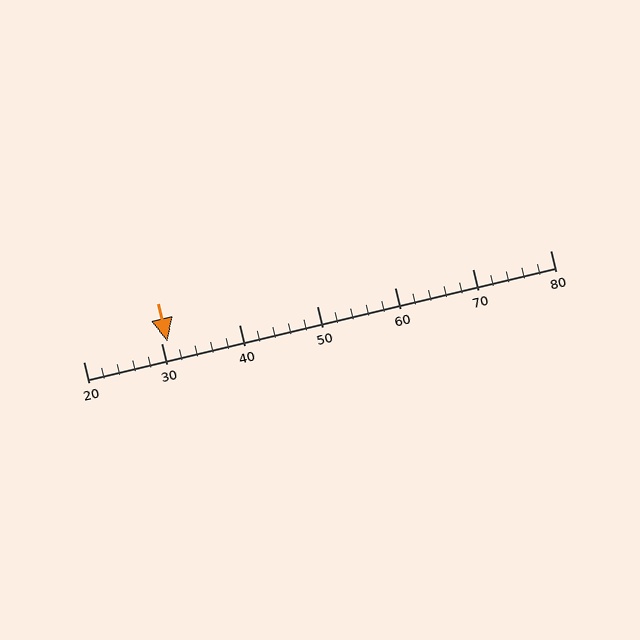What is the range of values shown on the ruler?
The ruler shows values from 20 to 80.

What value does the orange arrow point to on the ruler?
The orange arrow points to approximately 31.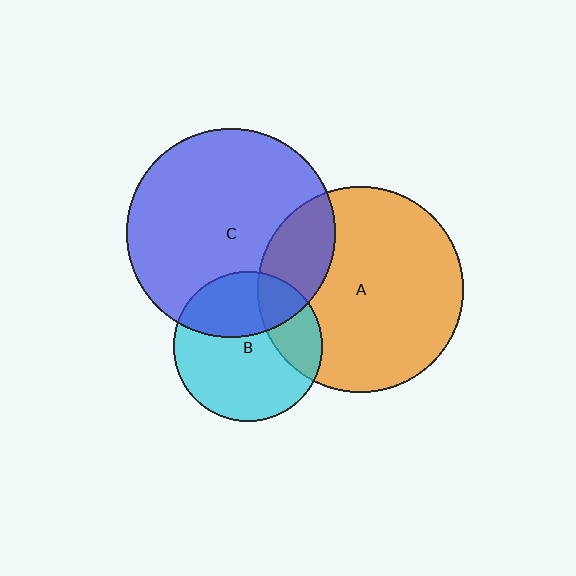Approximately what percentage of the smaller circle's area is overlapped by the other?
Approximately 25%.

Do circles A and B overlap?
Yes.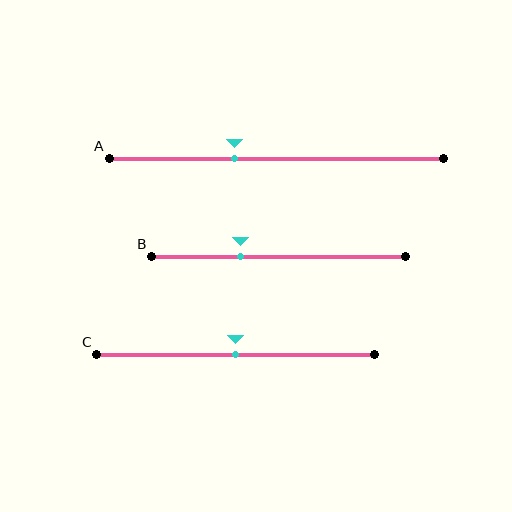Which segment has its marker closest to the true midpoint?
Segment C has its marker closest to the true midpoint.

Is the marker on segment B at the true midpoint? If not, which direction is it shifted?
No, the marker on segment B is shifted to the left by about 15% of the segment length.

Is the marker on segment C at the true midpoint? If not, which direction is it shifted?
Yes, the marker on segment C is at the true midpoint.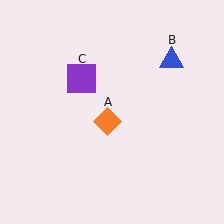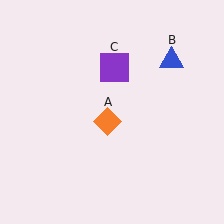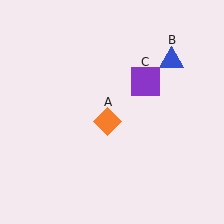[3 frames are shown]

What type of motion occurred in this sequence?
The purple square (object C) rotated clockwise around the center of the scene.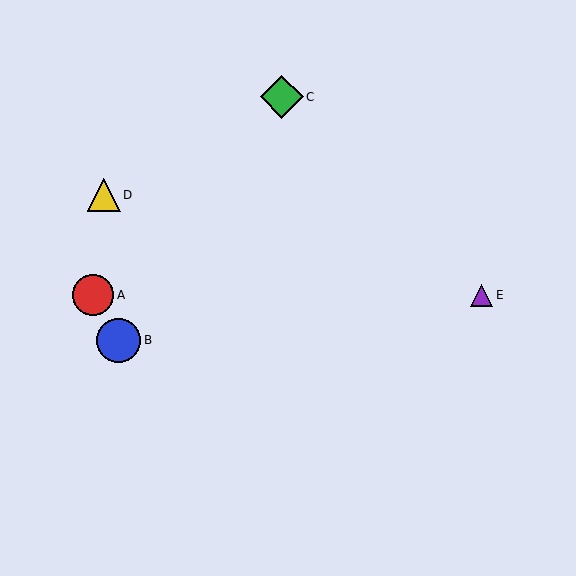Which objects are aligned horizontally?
Objects A, E are aligned horizontally.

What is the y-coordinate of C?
Object C is at y≈97.